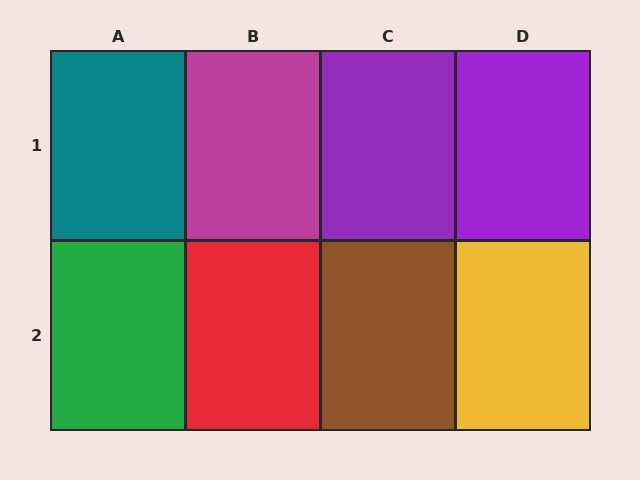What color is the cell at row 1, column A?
Teal.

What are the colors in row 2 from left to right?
Green, red, brown, yellow.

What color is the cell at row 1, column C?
Purple.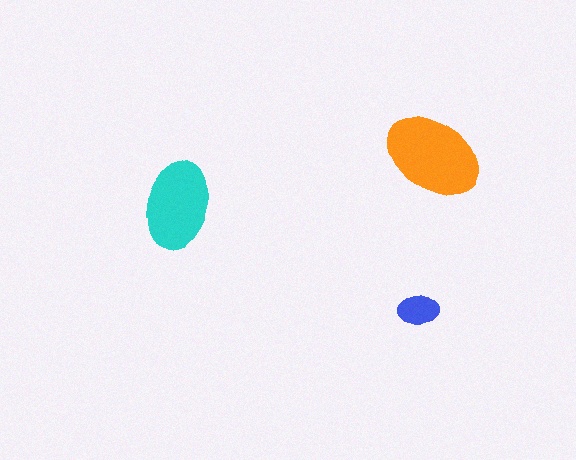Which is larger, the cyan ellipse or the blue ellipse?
The cyan one.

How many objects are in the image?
There are 3 objects in the image.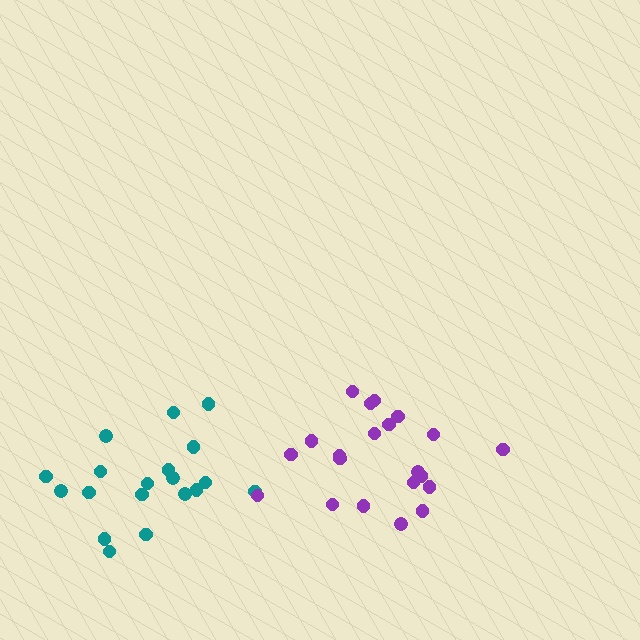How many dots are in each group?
Group 1: 19 dots, Group 2: 21 dots (40 total).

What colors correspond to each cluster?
The clusters are colored: teal, purple.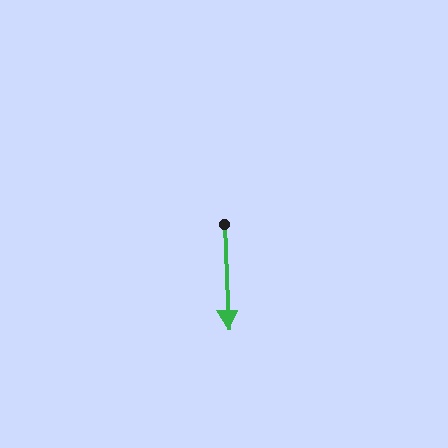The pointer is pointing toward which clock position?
Roughly 6 o'clock.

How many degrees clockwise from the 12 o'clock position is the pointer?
Approximately 178 degrees.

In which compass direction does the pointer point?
South.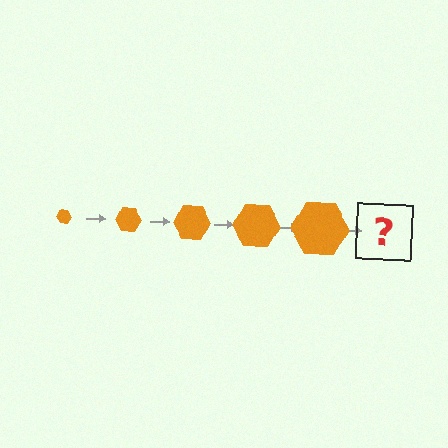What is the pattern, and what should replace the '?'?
The pattern is that the hexagon gets progressively larger each step. The '?' should be an orange hexagon, larger than the previous one.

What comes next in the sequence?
The next element should be an orange hexagon, larger than the previous one.